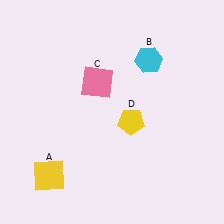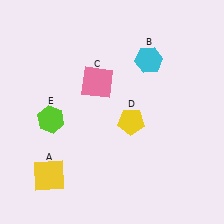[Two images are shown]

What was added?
A lime hexagon (E) was added in Image 2.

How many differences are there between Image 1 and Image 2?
There is 1 difference between the two images.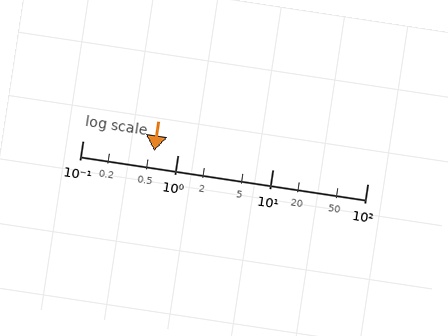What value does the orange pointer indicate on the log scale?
The pointer indicates approximately 0.57.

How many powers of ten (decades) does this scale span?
The scale spans 3 decades, from 0.1 to 100.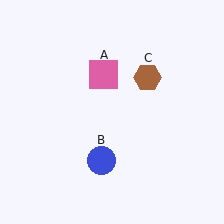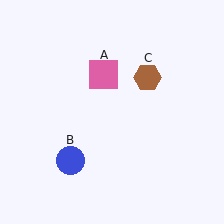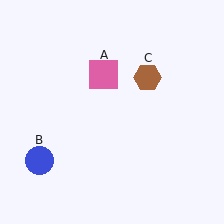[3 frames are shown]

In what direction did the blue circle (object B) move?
The blue circle (object B) moved left.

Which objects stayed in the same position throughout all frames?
Pink square (object A) and brown hexagon (object C) remained stationary.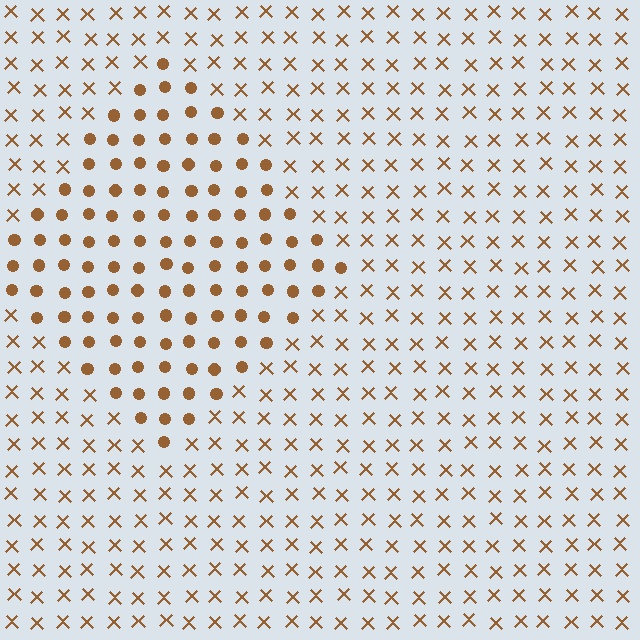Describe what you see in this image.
The image is filled with small brown elements arranged in a uniform grid. A diamond-shaped region contains circles, while the surrounding area contains X marks. The boundary is defined purely by the change in element shape.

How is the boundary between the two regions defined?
The boundary is defined by a change in element shape: circles inside vs. X marks outside. All elements share the same color and spacing.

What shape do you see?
I see a diamond.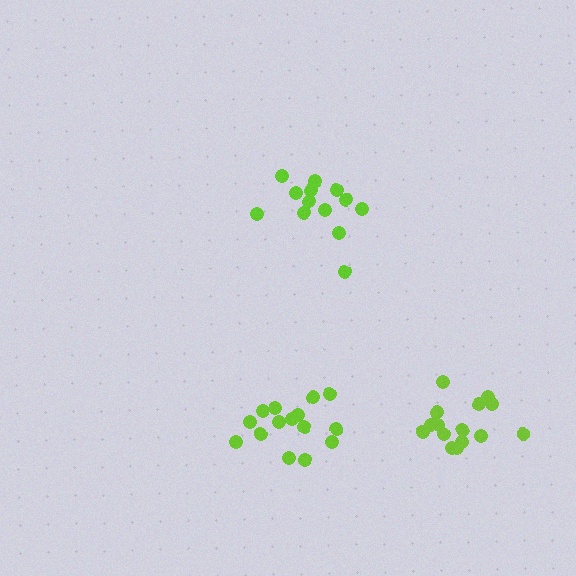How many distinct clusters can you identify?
There are 3 distinct clusters.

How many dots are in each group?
Group 1: 15 dots, Group 2: 13 dots, Group 3: 15 dots (43 total).